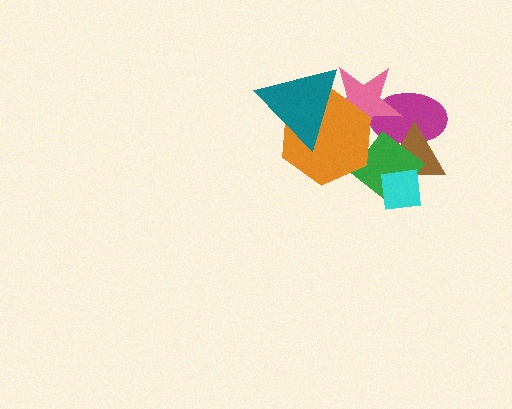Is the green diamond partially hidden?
Yes, it is partially covered by another shape.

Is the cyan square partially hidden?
No, no other shape covers it.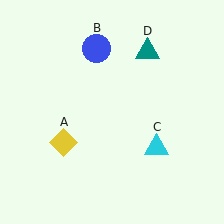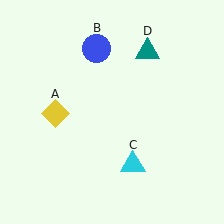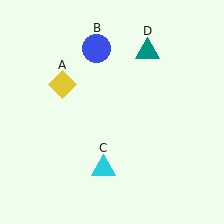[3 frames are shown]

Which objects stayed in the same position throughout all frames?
Blue circle (object B) and teal triangle (object D) remained stationary.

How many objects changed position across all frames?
2 objects changed position: yellow diamond (object A), cyan triangle (object C).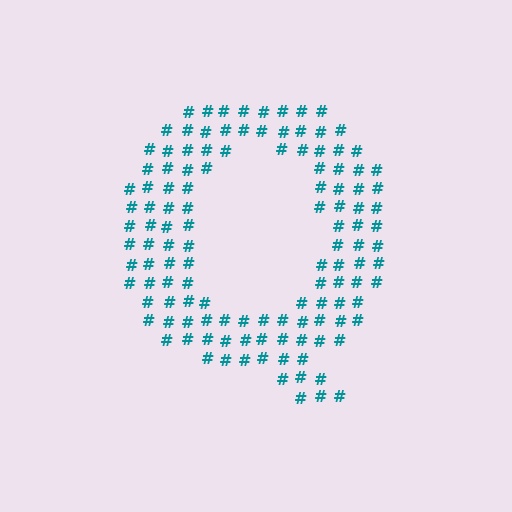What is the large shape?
The large shape is the letter Q.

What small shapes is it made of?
It is made of small hash symbols.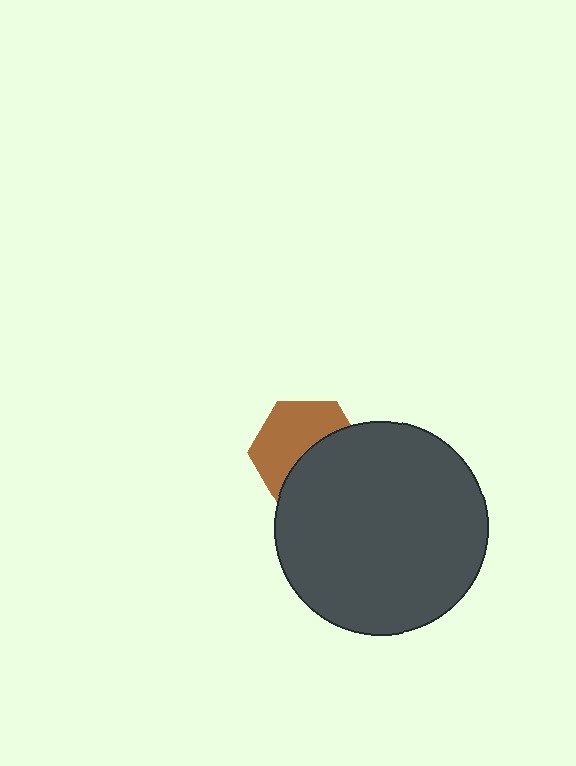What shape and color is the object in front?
The object in front is a dark gray circle.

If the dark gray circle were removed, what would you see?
You would see the complete brown hexagon.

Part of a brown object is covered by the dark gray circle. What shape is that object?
It is a hexagon.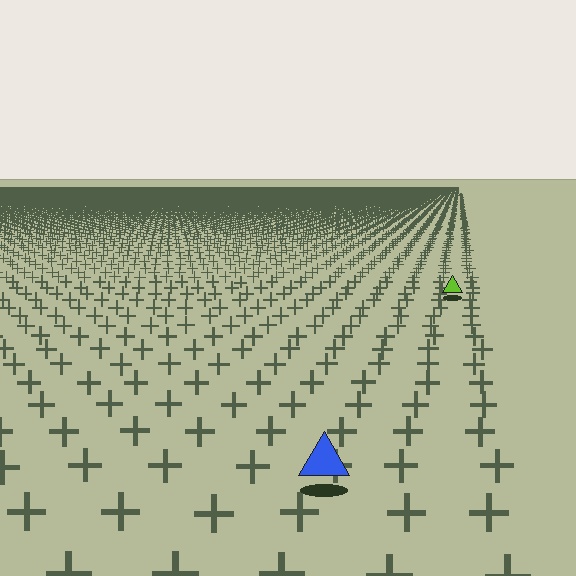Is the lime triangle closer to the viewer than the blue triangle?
No. The blue triangle is closer — you can tell from the texture gradient: the ground texture is coarser near it.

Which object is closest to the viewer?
The blue triangle is closest. The texture marks near it are larger and more spread out.